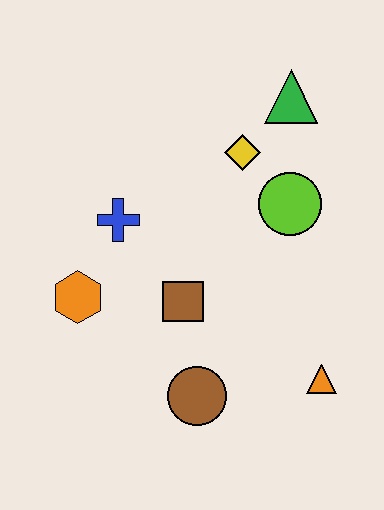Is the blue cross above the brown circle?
Yes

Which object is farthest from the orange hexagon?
The green triangle is farthest from the orange hexagon.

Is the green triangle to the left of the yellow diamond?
No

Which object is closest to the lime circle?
The yellow diamond is closest to the lime circle.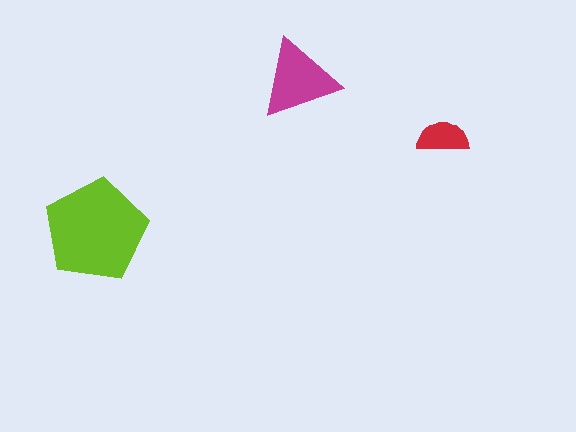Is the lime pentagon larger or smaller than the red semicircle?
Larger.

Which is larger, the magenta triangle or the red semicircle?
The magenta triangle.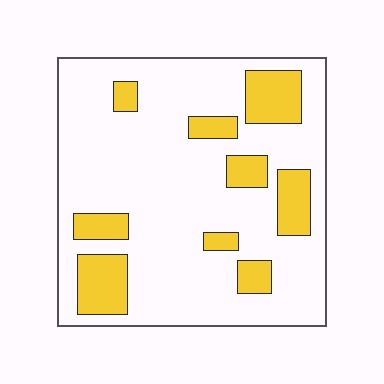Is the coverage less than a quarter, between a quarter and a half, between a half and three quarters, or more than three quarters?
Less than a quarter.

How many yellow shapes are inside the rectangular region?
9.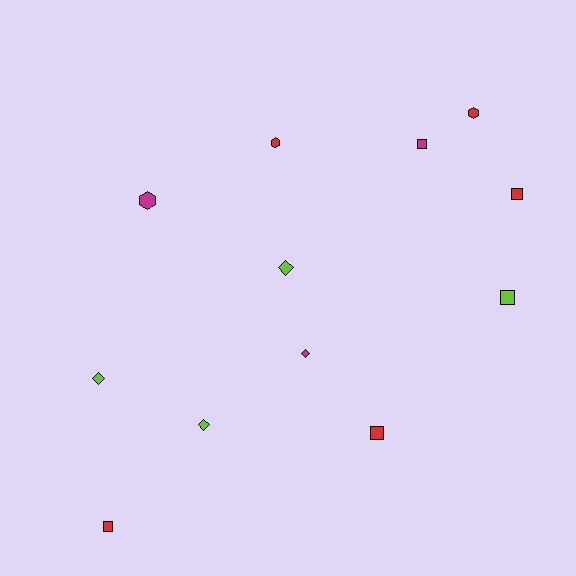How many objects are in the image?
There are 12 objects.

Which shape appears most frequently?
Square, with 5 objects.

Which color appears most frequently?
Red, with 5 objects.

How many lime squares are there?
There is 1 lime square.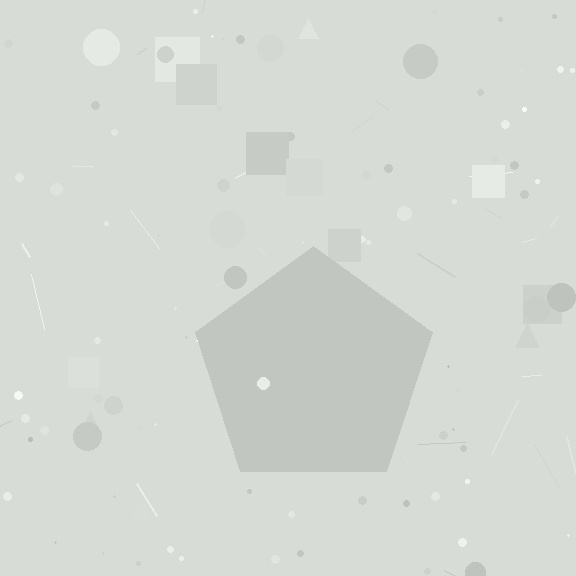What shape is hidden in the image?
A pentagon is hidden in the image.